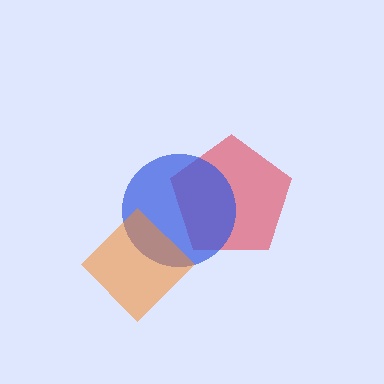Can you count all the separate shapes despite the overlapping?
Yes, there are 3 separate shapes.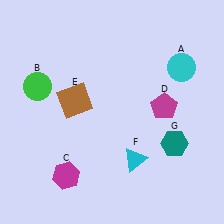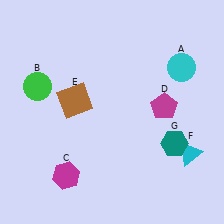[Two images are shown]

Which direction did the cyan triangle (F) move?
The cyan triangle (F) moved right.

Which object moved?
The cyan triangle (F) moved right.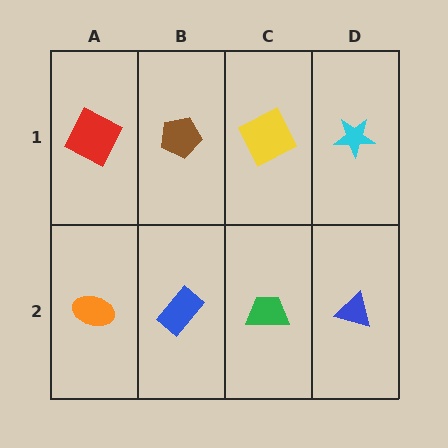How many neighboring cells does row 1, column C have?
3.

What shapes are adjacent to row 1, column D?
A blue triangle (row 2, column D), a yellow square (row 1, column C).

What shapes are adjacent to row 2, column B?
A brown pentagon (row 1, column B), an orange ellipse (row 2, column A), a green trapezoid (row 2, column C).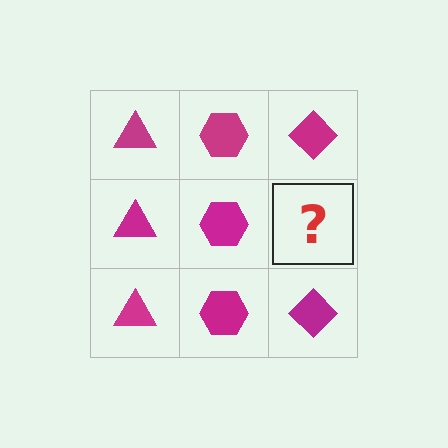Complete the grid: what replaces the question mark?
The question mark should be replaced with a magenta diamond.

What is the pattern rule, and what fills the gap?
The rule is that each column has a consistent shape. The gap should be filled with a magenta diamond.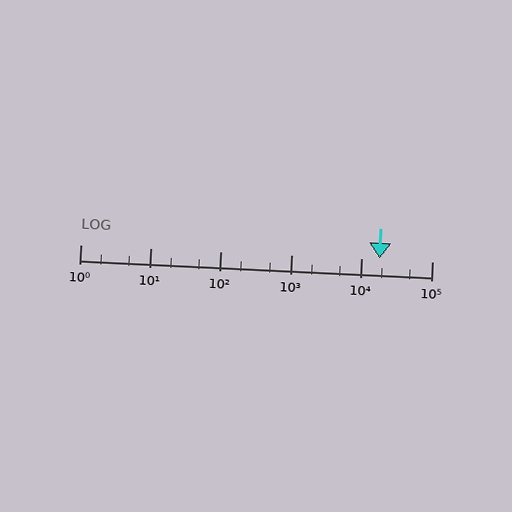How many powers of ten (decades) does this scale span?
The scale spans 5 decades, from 1 to 100000.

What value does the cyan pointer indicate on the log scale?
The pointer indicates approximately 18000.